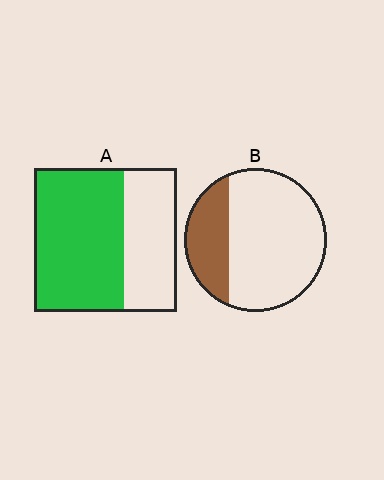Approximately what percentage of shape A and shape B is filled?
A is approximately 65% and B is approximately 25%.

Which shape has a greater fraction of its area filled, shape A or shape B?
Shape A.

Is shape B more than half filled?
No.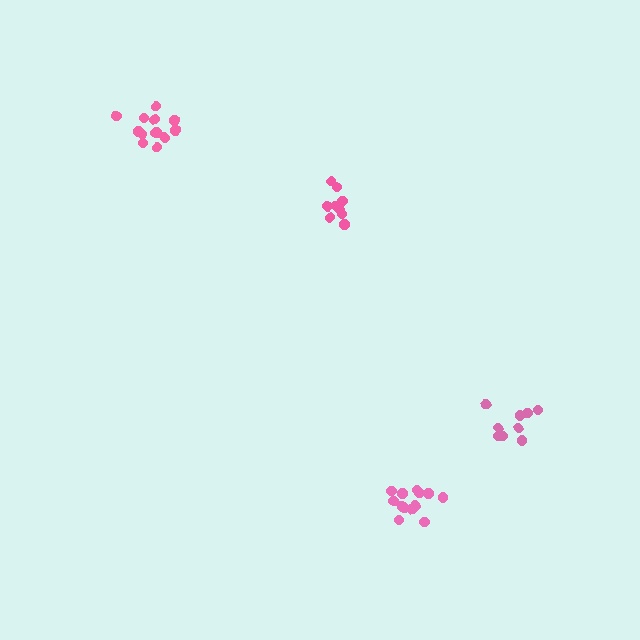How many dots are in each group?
Group 1: 13 dots, Group 2: 13 dots, Group 3: 9 dots, Group 4: 9 dots (44 total).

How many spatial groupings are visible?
There are 4 spatial groupings.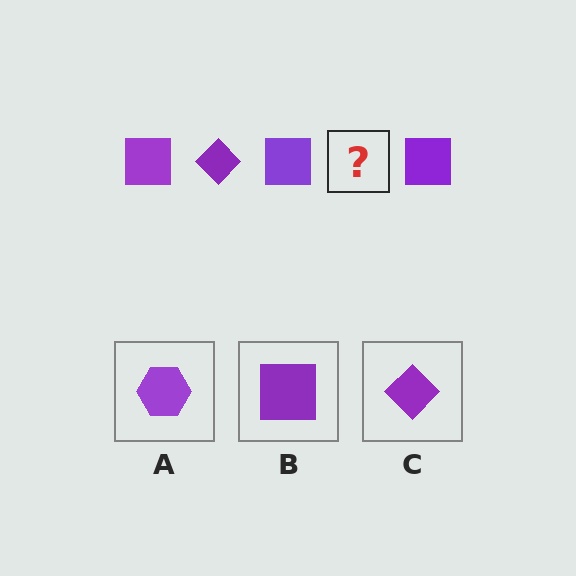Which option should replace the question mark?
Option C.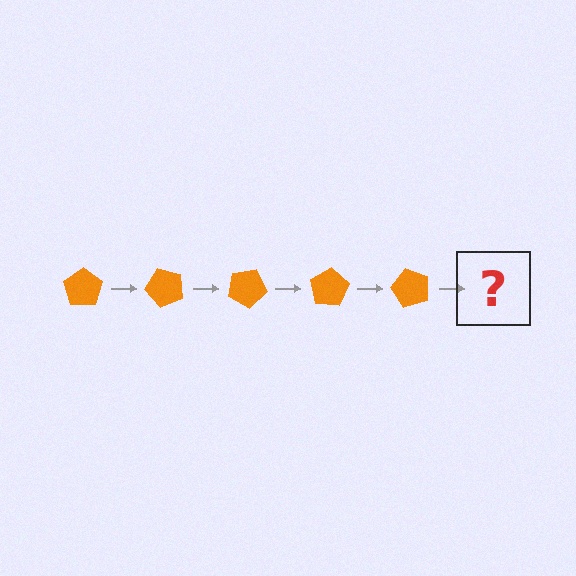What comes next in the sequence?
The next element should be an orange pentagon rotated 250 degrees.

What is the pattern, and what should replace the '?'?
The pattern is that the pentagon rotates 50 degrees each step. The '?' should be an orange pentagon rotated 250 degrees.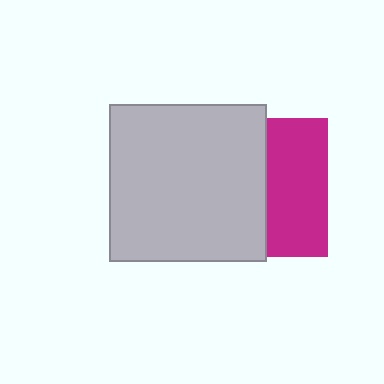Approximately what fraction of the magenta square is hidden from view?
Roughly 57% of the magenta square is hidden behind the light gray square.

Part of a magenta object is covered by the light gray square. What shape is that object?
It is a square.